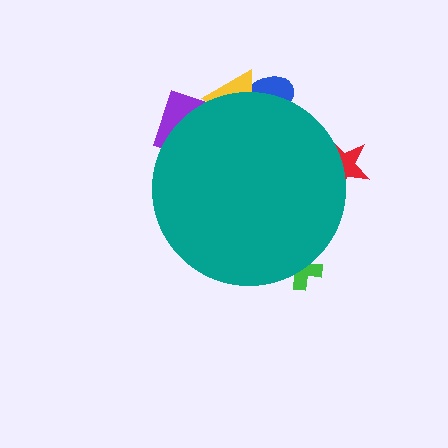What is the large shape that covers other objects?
A teal circle.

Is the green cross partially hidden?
Yes, the green cross is partially hidden behind the teal circle.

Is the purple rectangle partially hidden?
Yes, the purple rectangle is partially hidden behind the teal circle.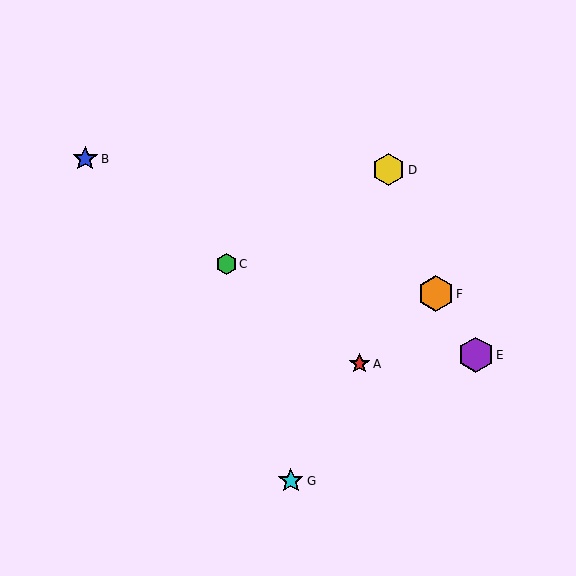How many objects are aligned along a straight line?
3 objects (A, B, C) are aligned along a straight line.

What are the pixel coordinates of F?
Object F is at (436, 294).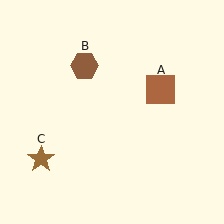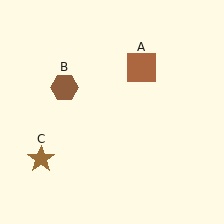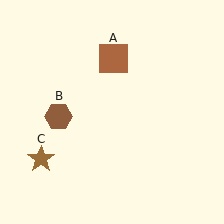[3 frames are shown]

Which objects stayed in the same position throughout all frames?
Brown star (object C) remained stationary.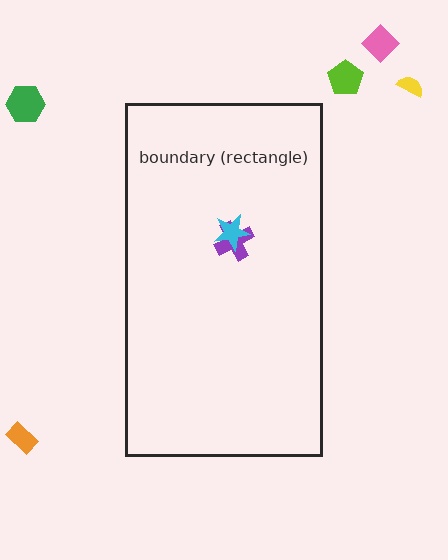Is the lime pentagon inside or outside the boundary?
Outside.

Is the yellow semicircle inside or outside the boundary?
Outside.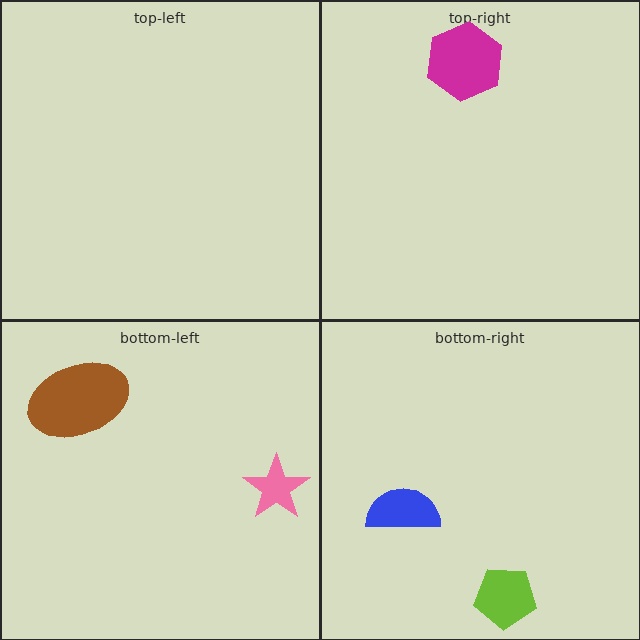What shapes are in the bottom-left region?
The brown ellipse, the pink star.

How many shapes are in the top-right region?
1.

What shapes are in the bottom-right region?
The lime pentagon, the blue semicircle.